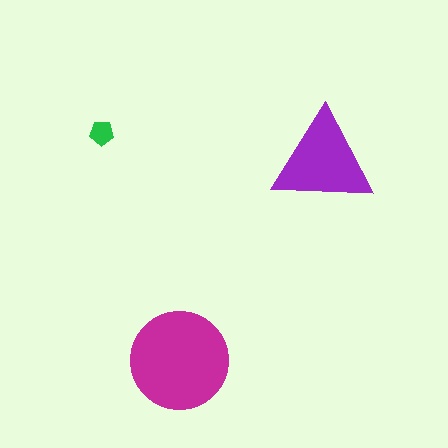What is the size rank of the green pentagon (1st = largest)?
3rd.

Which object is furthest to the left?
The green pentagon is leftmost.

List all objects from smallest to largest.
The green pentagon, the purple triangle, the magenta circle.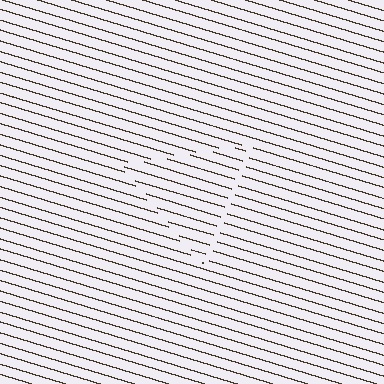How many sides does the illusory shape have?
3 sides — the line-ends trace a triangle.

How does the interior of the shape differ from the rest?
The interior of the shape contains the same grating, shifted by half a period — the contour is defined by the phase discontinuity where line-ends from the inner and outer gratings abut.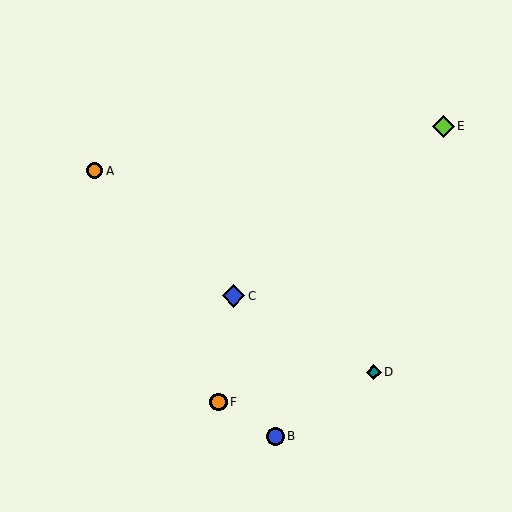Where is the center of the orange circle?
The center of the orange circle is at (95, 171).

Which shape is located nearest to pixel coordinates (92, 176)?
The orange circle (labeled A) at (95, 171) is nearest to that location.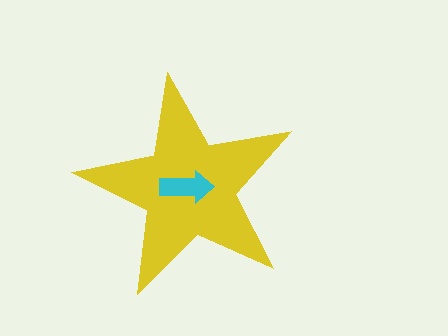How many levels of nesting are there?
2.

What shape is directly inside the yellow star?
The cyan arrow.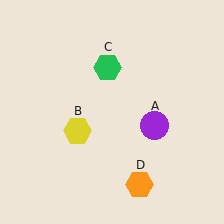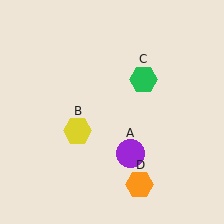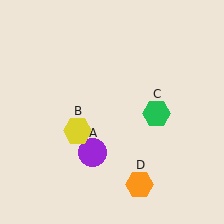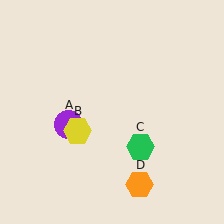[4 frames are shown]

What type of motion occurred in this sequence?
The purple circle (object A), green hexagon (object C) rotated clockwise around the center of the scene.